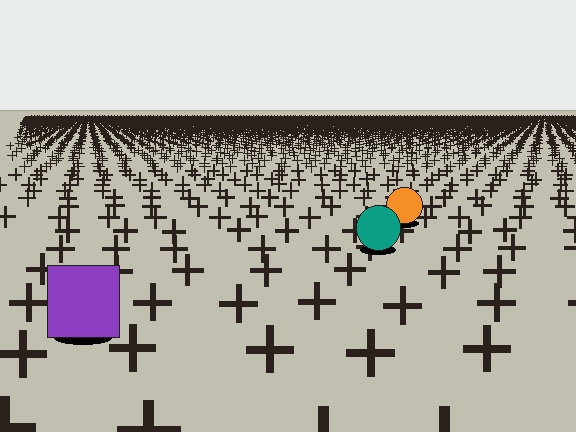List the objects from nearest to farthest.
From nearest to farthest: the purple square, the teal circle, the orange circle.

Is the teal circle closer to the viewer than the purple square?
No. The purple square is closer — you can tell from the texture gradient: the ground texture is coarser near it.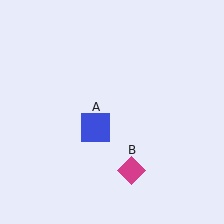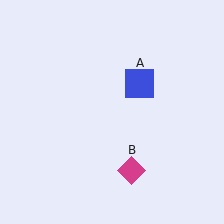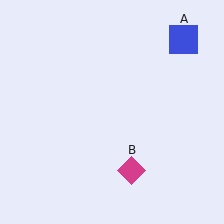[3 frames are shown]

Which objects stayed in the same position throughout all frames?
Magenta diamond (object B) remained stationary.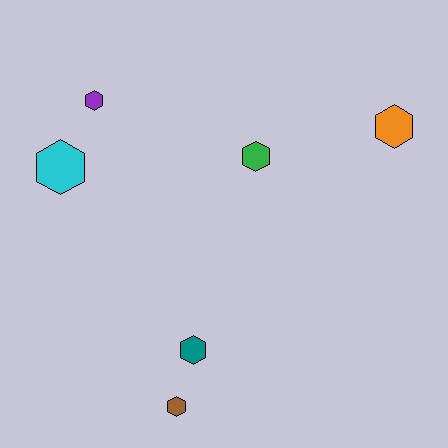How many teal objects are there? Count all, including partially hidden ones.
There is 1 teal object.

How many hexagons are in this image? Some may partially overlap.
There are 6 hexagons.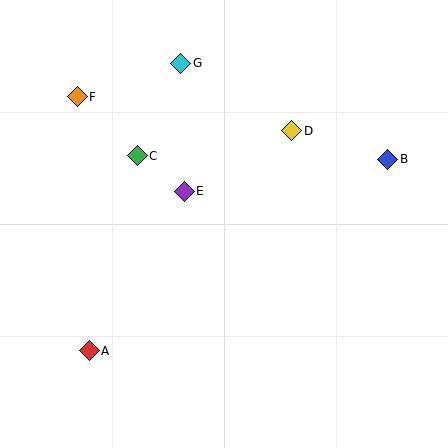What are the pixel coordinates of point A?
Point A is at (89, 351).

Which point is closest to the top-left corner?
Point F is closest to the top-left corner.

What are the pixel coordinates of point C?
Point C is at (137, 156).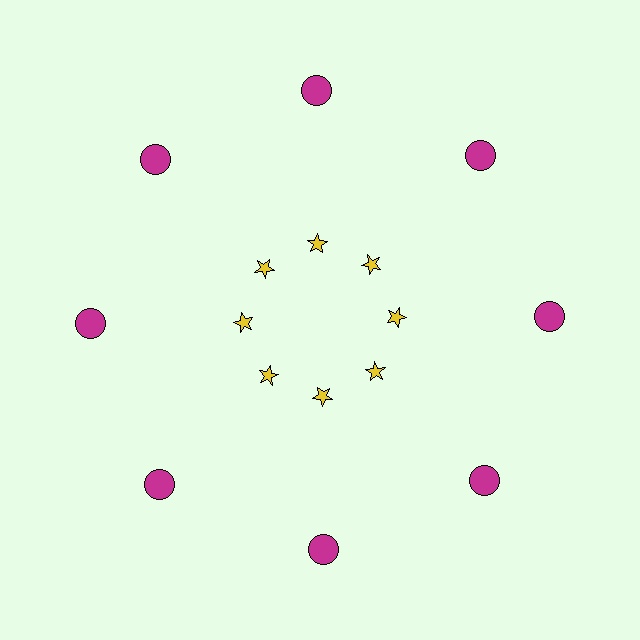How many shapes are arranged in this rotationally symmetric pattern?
There are 16 shapes, arranged in 8 groups of 2.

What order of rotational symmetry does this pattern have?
This pattern has 8-fold rotational symmetry.